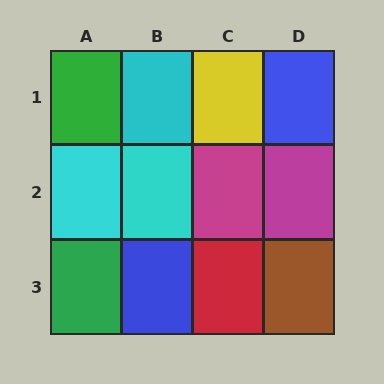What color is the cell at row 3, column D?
Brown.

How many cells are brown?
1 cell is brown.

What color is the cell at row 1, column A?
Green.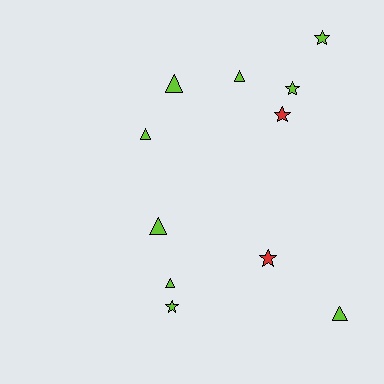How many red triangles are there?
There are no red triangles.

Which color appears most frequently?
Lime, with 9 objects.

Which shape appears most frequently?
Triangle, with 6 objects.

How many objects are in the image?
There are 11 objects.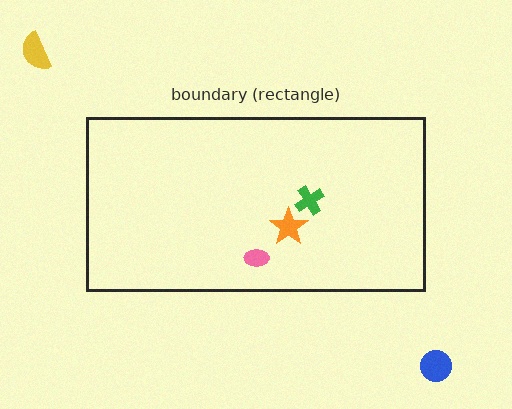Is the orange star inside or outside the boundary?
Inside.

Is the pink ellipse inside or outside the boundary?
Inside.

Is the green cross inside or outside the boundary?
Inside.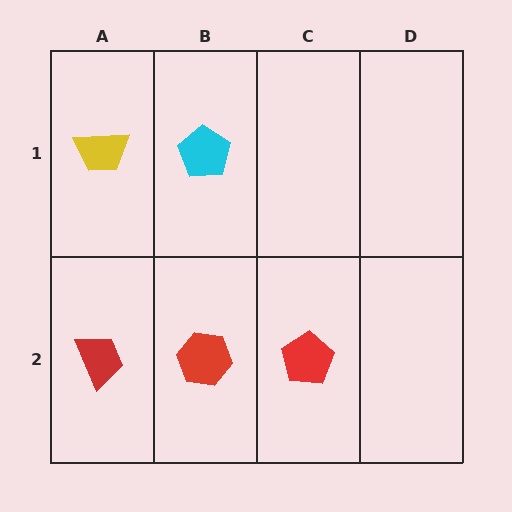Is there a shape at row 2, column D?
No, that cell is empty.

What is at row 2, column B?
A red hexagon.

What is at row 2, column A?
A red trapezoid.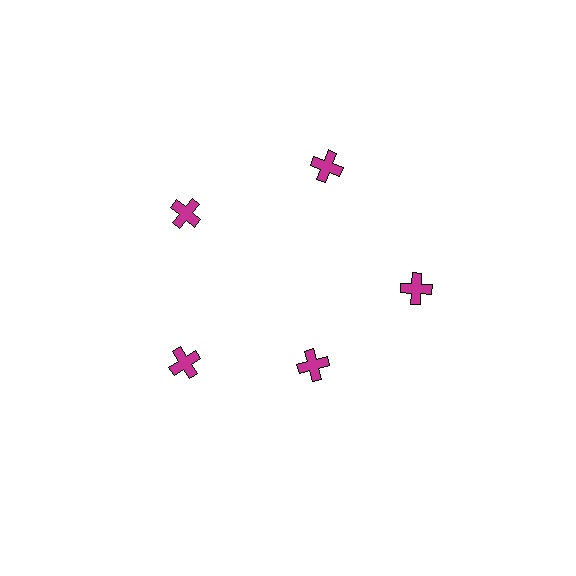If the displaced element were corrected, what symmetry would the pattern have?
It would have 5-fold rotational symmetry — the pattern would map onto itself every 72 degrees.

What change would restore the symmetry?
The symmetry would be restored by moving it outward, back onto the ring so that all 5 crosses sit at equal angles and equal distance from the center.